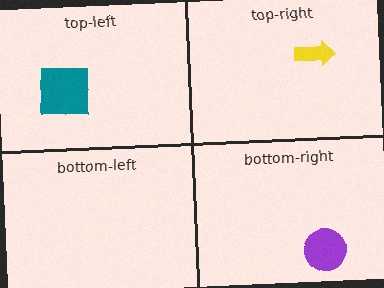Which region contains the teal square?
The top-left region.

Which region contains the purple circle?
The bottom-right region.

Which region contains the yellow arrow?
The top-right region.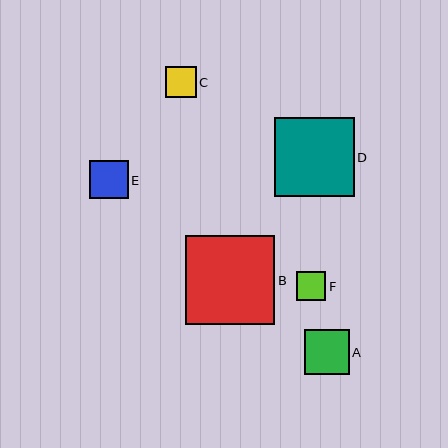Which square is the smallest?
Square F is the smallest with a size of approximately 29 pixels.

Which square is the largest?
Square B is the largest with a size of approximately 89 pixels.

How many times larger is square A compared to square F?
Square A is approximately 1.6 times the size of square F.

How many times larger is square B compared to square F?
Square B is approximately 3.1 times the size of square F.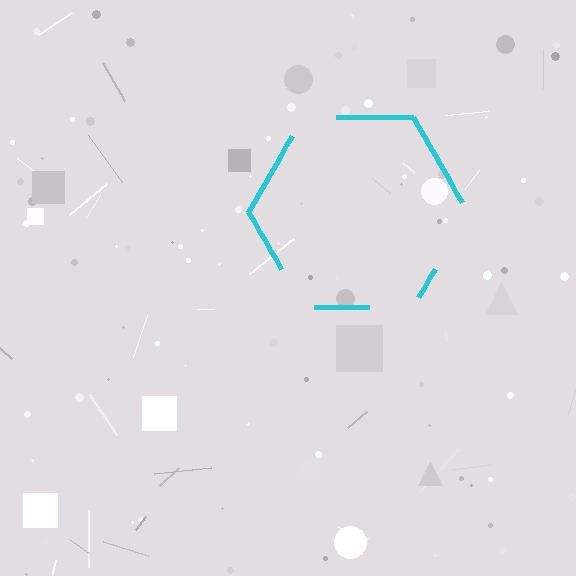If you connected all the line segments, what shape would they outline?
They would outline a hexagon.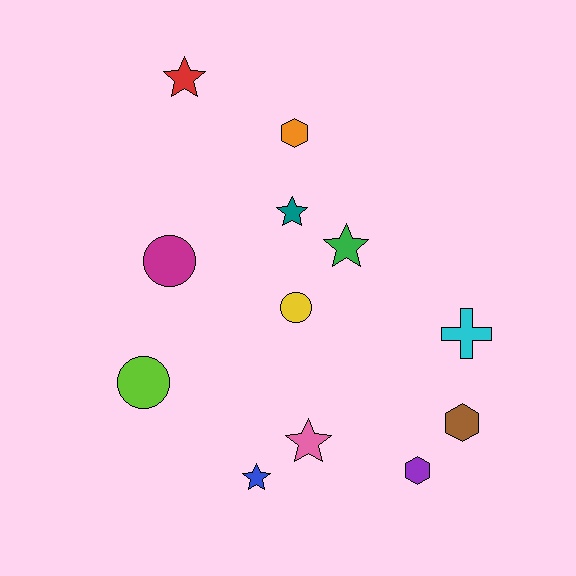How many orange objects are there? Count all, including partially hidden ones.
There is 1 orange object.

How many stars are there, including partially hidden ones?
There are 5 stars.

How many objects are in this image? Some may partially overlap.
There are 12 objects.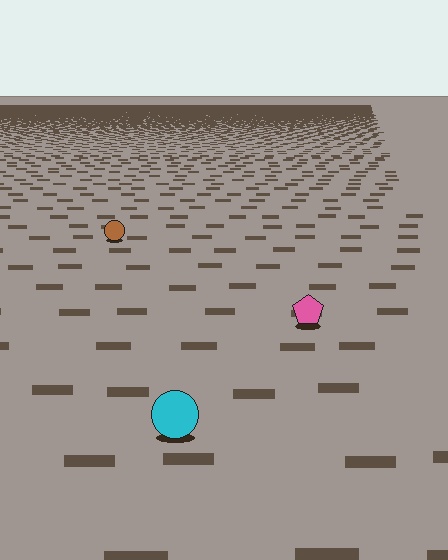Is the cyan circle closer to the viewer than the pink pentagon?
Yes. The cyan circle is closer — you can tell from the texture gradient: the ground texture is coarser near it.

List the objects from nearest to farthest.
From nearest to farthest: the cyan circle, the pink pentagon, the brown circle.